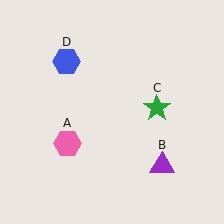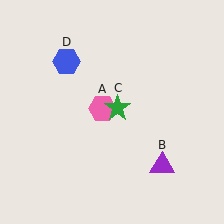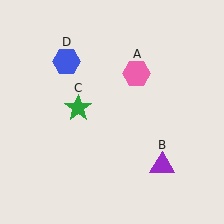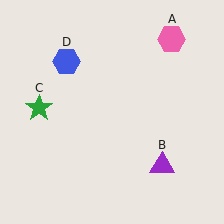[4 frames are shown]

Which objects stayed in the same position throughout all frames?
Purple triangle (object B) and blue hexagon (object D) remained stationary.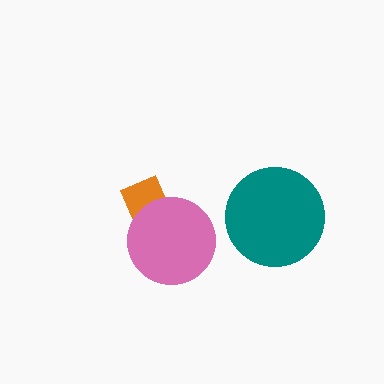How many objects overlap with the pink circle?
1 object overlaps with the pink circle.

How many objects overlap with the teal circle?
0 objects overlap with the teal circle.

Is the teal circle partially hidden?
No, no other shape covers it.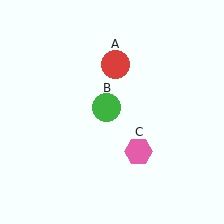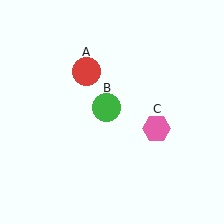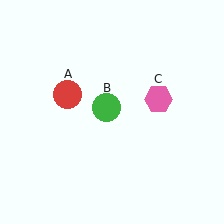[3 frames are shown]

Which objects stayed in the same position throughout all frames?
Green circle (object B) remained stationary.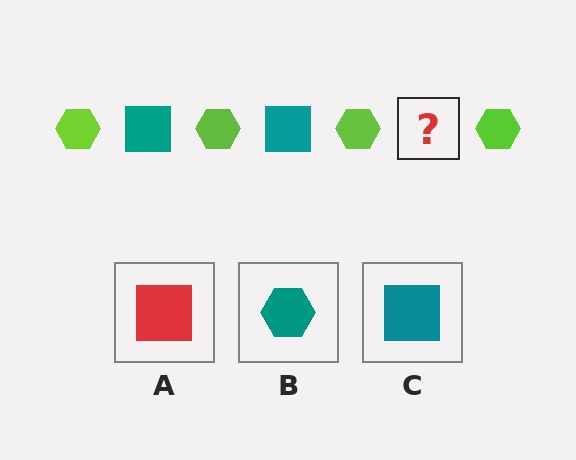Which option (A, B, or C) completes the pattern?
C.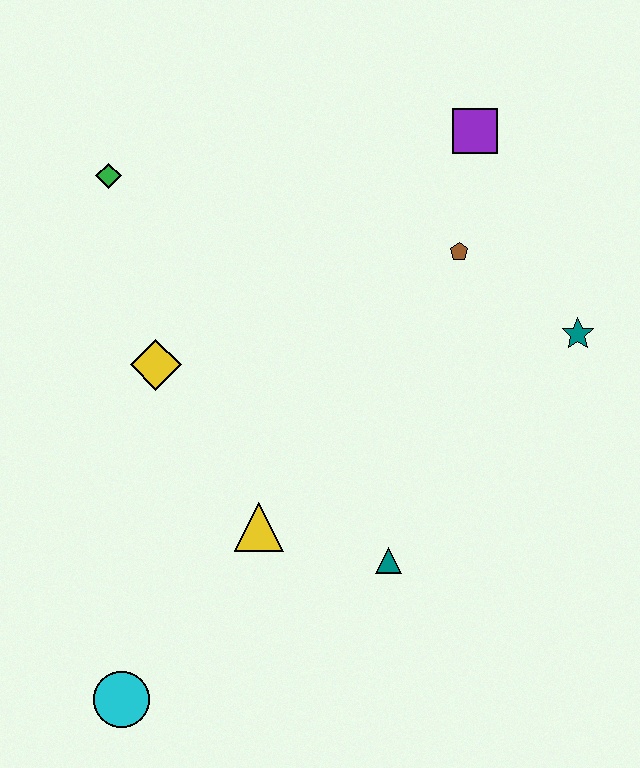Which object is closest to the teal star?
The brown pentagon is closest to the teal star.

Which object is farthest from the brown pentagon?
The cyan circle is farthest from the brown pentagon.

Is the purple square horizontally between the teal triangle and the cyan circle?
No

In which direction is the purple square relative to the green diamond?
The purple square is to the right of the green diamond.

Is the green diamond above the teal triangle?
Yes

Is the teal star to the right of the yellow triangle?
Yes